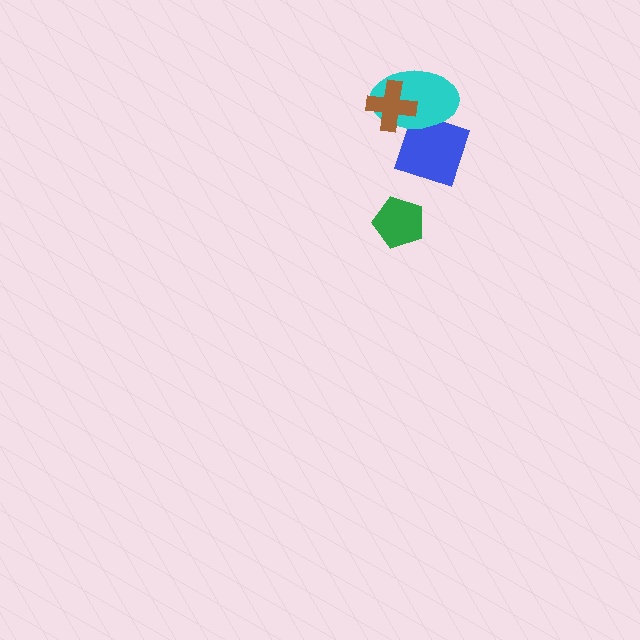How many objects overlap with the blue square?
1 object overlaps with the blue square.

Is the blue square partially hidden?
Yes, it is partially covered by another shape.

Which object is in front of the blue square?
The cyan ellipse is in front of the blue square.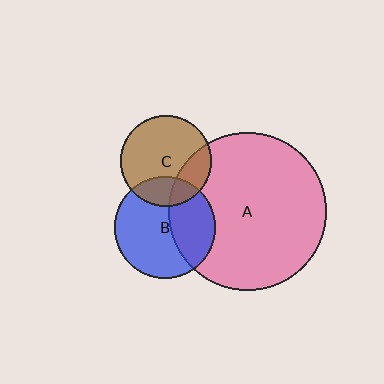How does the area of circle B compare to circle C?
Approximately 1.2 times.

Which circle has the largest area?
Circle A (pink).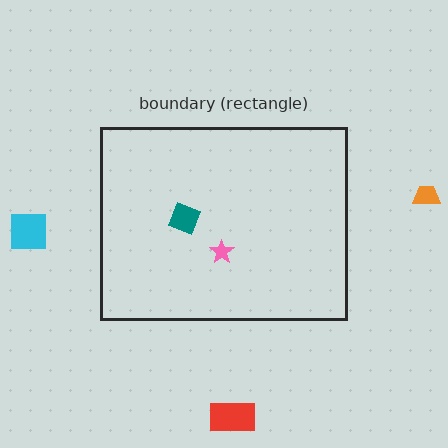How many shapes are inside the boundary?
2 inside, 3 outside.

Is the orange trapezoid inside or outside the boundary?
Outside.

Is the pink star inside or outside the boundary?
Inside.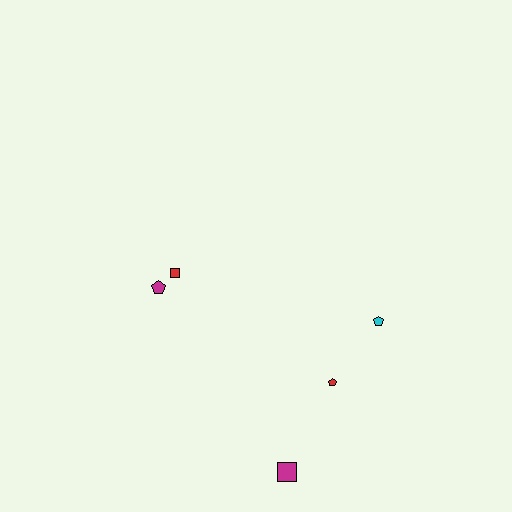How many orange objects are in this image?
There are no orange objects.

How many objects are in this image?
There are 5 objects.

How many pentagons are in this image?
There are 3 pentagons.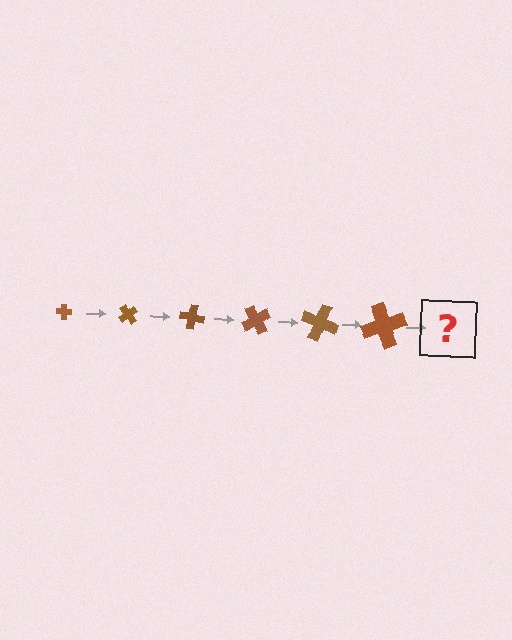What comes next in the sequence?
The next element should be a cross, larger than the previous one and rotated 300 degrees from the start.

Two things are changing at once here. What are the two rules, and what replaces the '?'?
The two rules are that the cross grows larger each step and it rotates 50 degrees each step. The '?' should be a cross, larger than the previous one and rotated 300 degrees from the start.